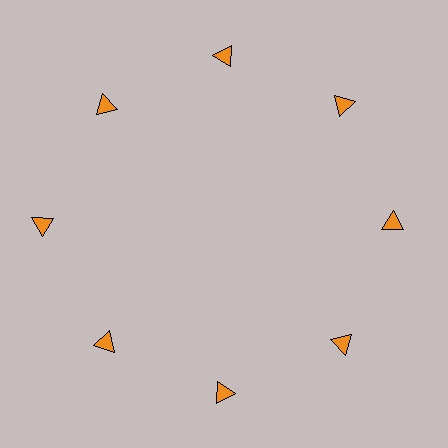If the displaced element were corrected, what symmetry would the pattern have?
It would have 8-fold rotational symmetry — the pattern would map onto itself every 45 degrees.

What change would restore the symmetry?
The symmetry would be restored by moving it inward, back onto the ring so that all 8 triangles sit at equal angles and equal distance from the center.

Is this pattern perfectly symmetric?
No. The 8 orange triangles are arranged in a ring, but one element near the 9 o'clock position is pushed outward from the center, breaking the 8-fold rotational symmetry.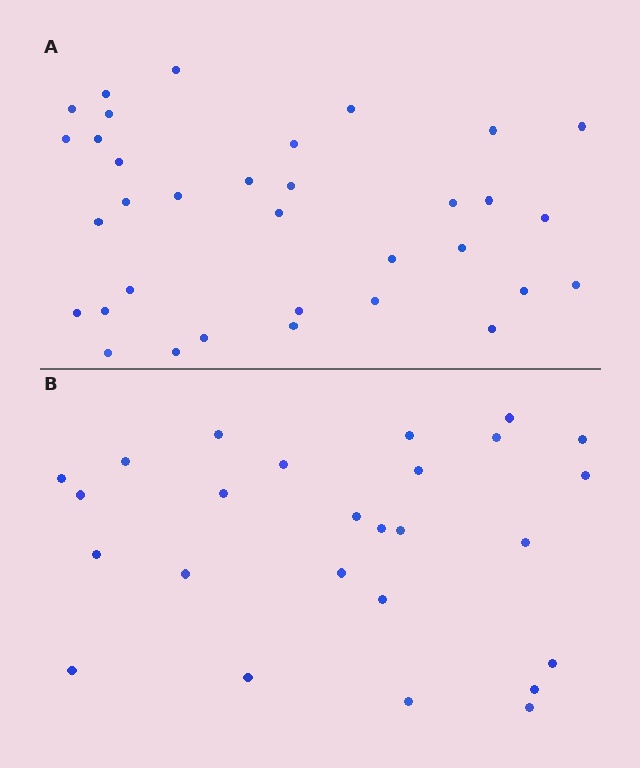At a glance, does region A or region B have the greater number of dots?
Region A (the top region) has more dots.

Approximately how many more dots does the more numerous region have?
Region A has roughly 8 or so more dots than region B.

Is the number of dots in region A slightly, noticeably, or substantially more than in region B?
Region A has noticeably more, but not dramatically so. The ratio is roughly 1.3 to 1.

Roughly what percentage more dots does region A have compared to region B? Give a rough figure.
About 30% more.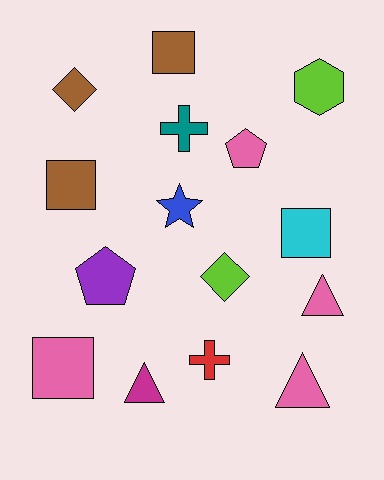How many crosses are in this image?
There are 2 crosses.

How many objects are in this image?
There are 15 objects.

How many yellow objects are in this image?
There are no yellow objects.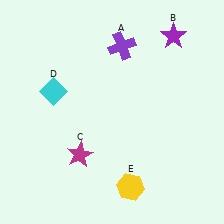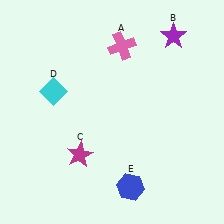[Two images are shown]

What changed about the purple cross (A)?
In Image 1, A is purple. In Image 2, it changed to pink.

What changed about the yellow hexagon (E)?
In Image 1, E is yellow. In Image 2, it changed to blue.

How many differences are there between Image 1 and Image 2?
There are 2 differences between the two images.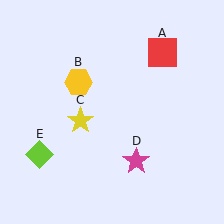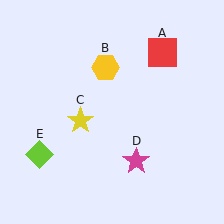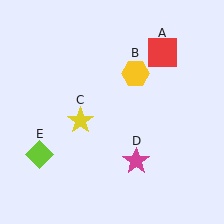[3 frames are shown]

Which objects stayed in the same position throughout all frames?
Red square (object A) and yellow star (object C) and magenta star (object D) and lime diamond (object E) remained stationary.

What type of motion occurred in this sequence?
The yellow hexagon (object B) rotated clockwise around the center of the scene.